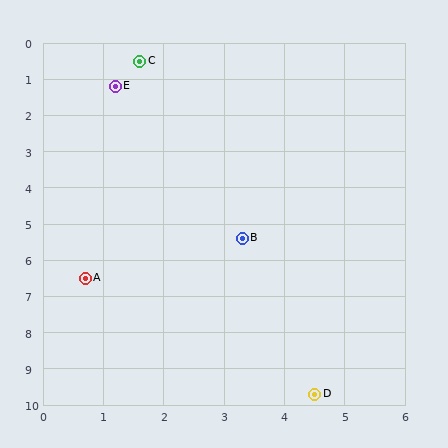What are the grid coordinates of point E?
Point E is at approximately (1.2, 1.2).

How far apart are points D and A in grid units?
Points D and A are about 5.0 grid units apart.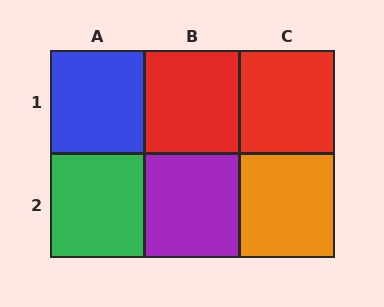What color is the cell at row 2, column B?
Purple.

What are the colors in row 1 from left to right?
Blue, red, red.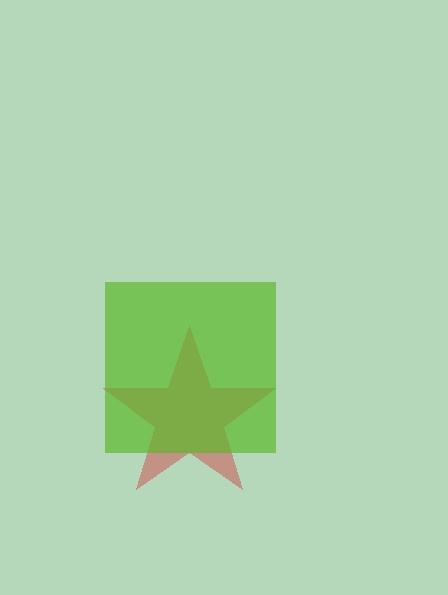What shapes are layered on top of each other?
The layered shapes are: a red star, a lime square.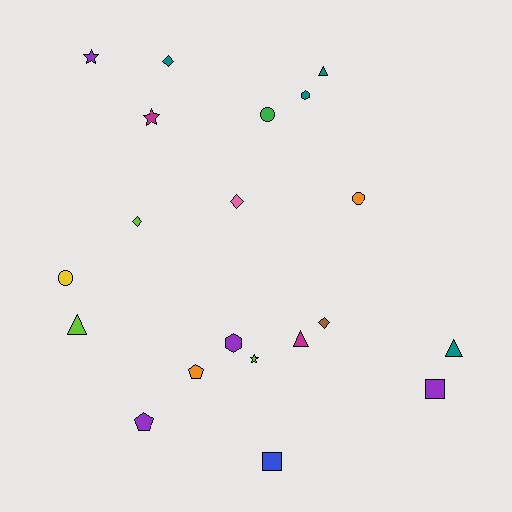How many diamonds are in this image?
There are 4 diamonds.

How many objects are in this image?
There are 20 objects.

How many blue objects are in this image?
There is 1 blue object.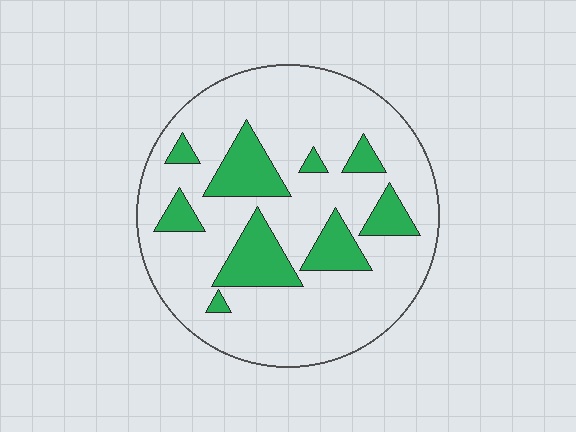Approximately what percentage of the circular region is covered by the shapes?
Approximately 20%.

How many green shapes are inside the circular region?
9.